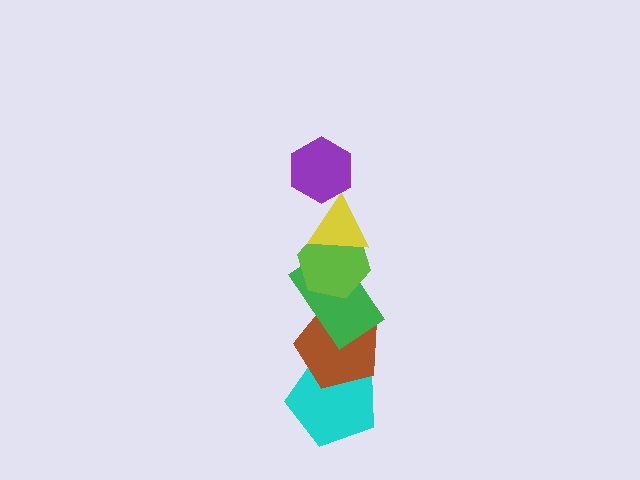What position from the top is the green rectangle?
The green rectangle is 4th from the top.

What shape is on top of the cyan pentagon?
The brown pentagon is on top of the cyan pentagon.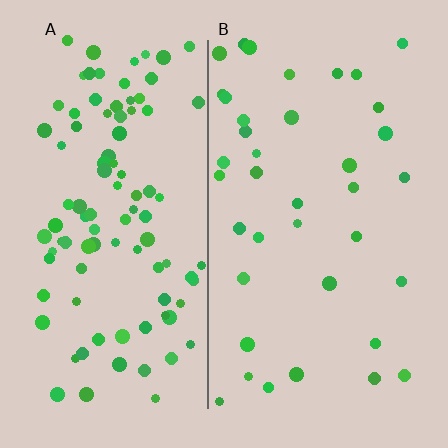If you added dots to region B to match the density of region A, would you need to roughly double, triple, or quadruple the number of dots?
Approximately triple.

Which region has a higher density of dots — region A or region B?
A (the left).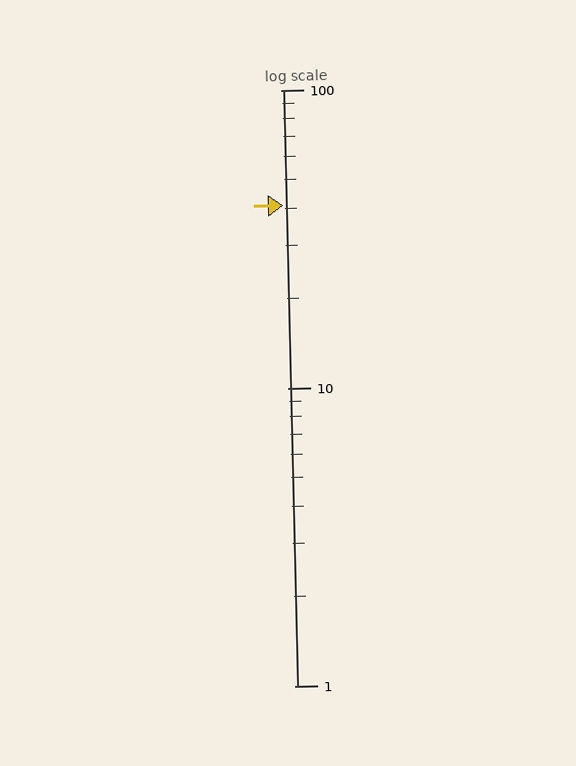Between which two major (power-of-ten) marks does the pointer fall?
The pointer is between 10 and 100.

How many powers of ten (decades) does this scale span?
The scale spans 2 decades, from 1 to 100.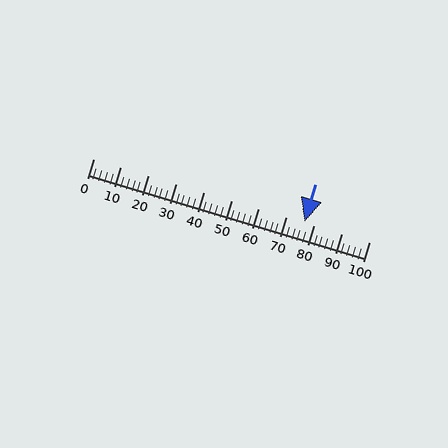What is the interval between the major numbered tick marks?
The major tick marks are spaced 10 units apart.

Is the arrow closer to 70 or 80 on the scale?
The arrow is closer to 80.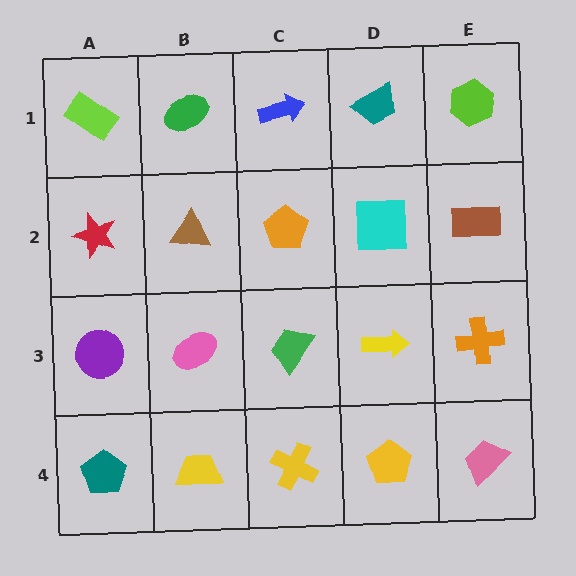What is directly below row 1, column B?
A brown triangle.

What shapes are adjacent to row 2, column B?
A green ellipse (row 1, column B), a pink ellipse (row 3, column B), a red star (row 2, column A), an orange pentagon (row 2, column C).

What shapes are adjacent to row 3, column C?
An orange pentagon (row 2, column C), a yellow cross (row 4, column C), a pink ellipse (row 3, column B), a yellow arrow (row 3, column D).